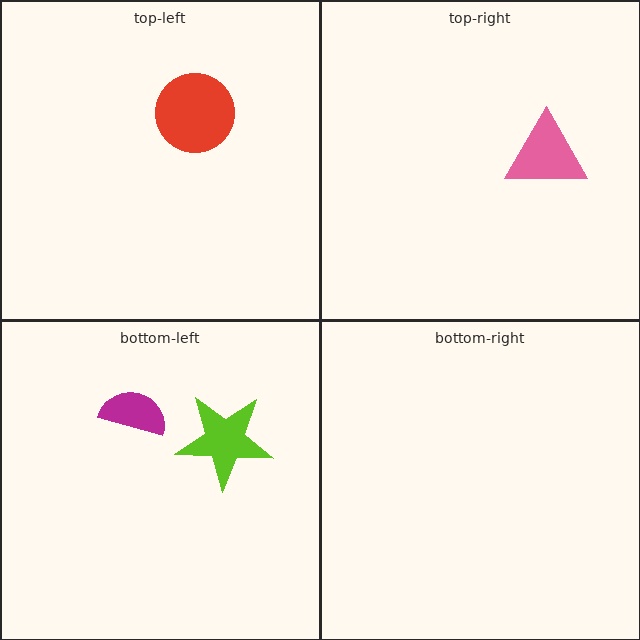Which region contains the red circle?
The top-left region.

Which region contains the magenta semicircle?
The bottom-left region.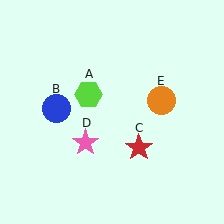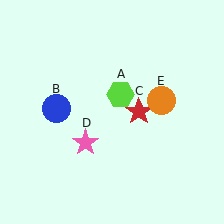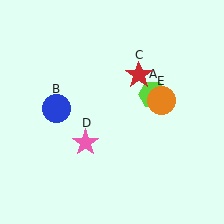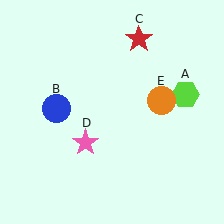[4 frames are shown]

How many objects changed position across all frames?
2 objects changed position: lime hexagon (object A), red star (object C).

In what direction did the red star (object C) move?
The red star (object C) moved up.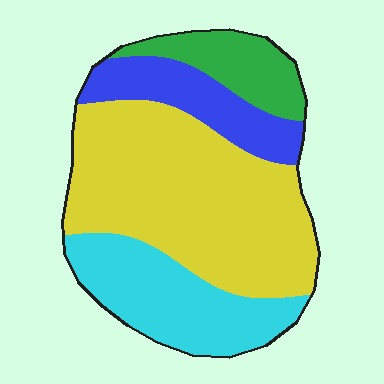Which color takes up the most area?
Yellow, at roughly 50%.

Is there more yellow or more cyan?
Yellow.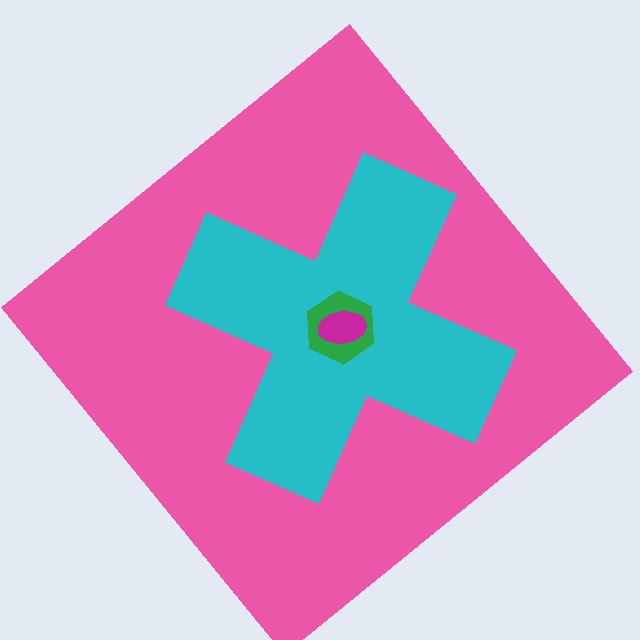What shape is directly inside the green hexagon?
The magenta ellipse.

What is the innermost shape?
The magenta ellipse.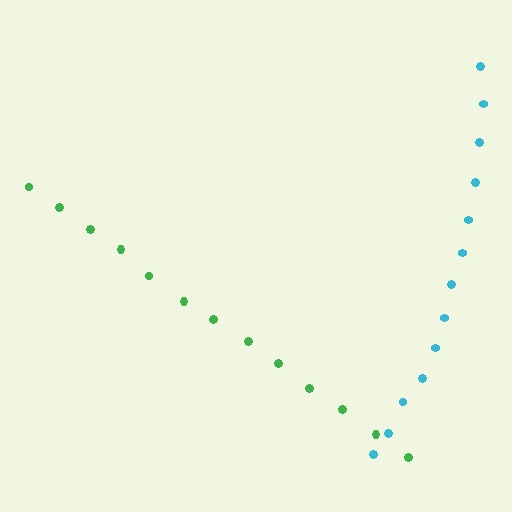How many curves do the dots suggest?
There are 2 distinct paths.